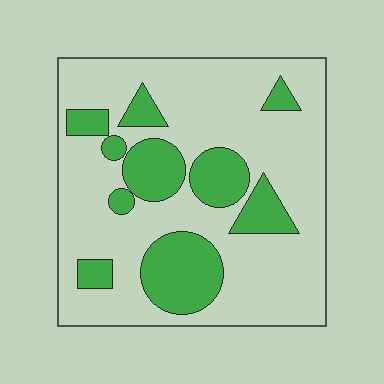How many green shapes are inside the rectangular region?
10.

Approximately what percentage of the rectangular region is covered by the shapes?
Approximately 25%.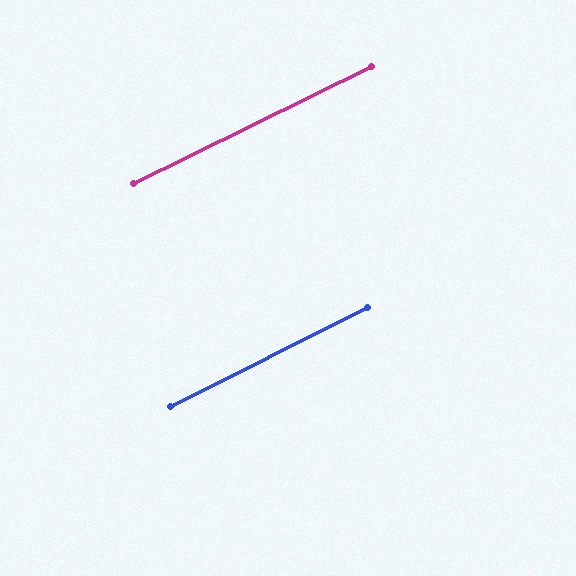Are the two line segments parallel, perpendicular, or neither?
Parallel — their directions differ by only 0.7°.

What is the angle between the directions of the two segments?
Approximately 1 degree.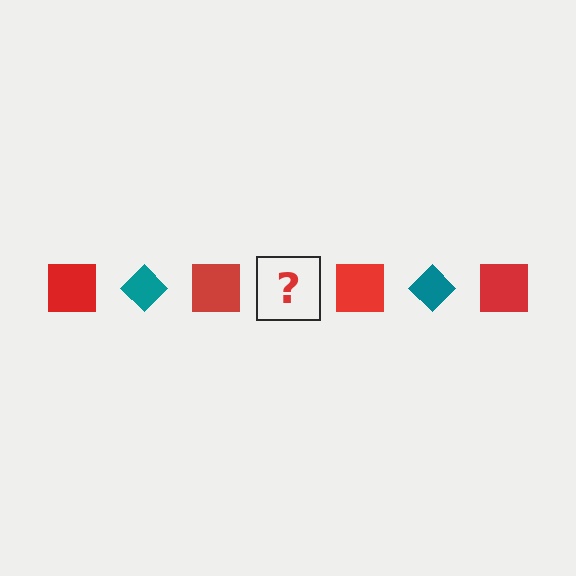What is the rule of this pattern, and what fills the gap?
The rule is that the pattern alternates between red square and teal diamond. The gap should be filled with a teal diamond.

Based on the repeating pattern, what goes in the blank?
The blank should be a teal diamond.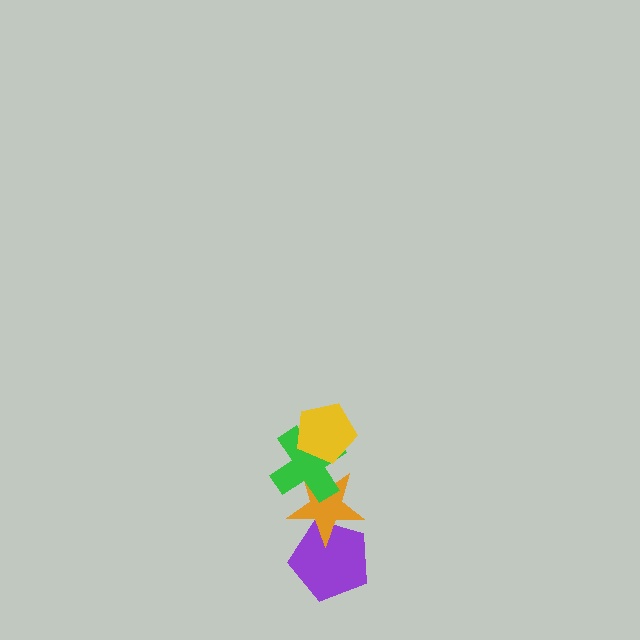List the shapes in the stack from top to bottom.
From top to bottom: the yellow pentagon, the green cross, the orange star, the purple pentagon.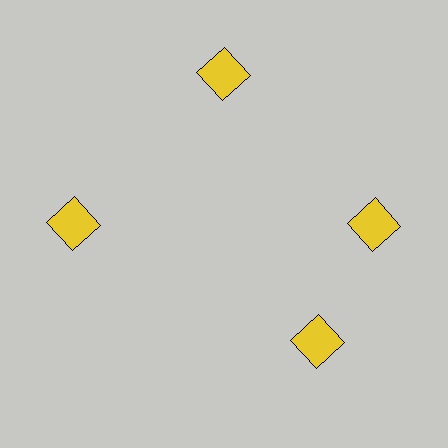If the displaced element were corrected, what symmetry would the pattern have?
It would have 4-fold rotational symmetry — the pattern would map onto itself every 90 degrees.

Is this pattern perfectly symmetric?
No. The 4 yellow squares are arranged in a ring, but one element near the 6 o'clock position is rotated out of alignment along the ring, breaking the 4-fold rotational symmetry.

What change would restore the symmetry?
The symmetry would be restored by rotating it back into even spacing with its neighbors so that all 4 squares sit at equal angles and equal distance from the center.